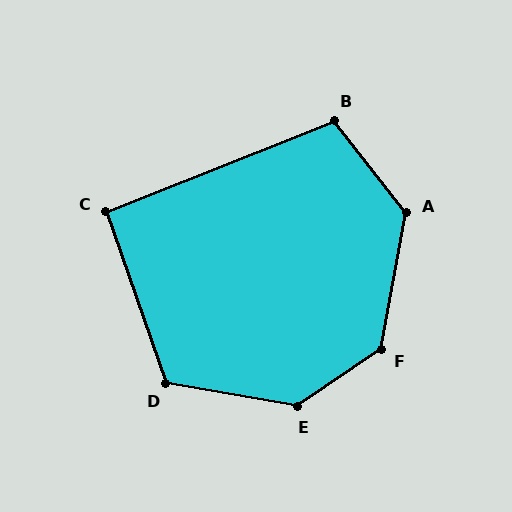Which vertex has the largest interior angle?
E, at approximately 136 degrees.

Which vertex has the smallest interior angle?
C, at approximately 92 degrees.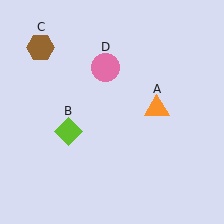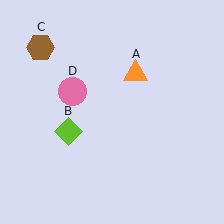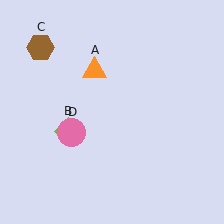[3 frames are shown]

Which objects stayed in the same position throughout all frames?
Lime diamond (object B) and brown hexagon (object C) remained stationary.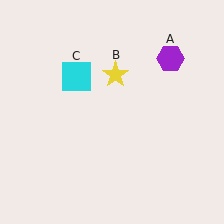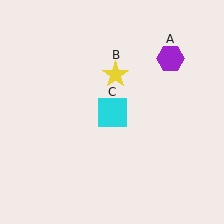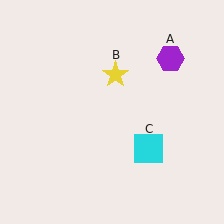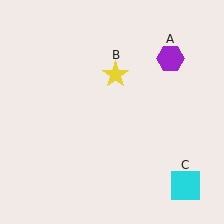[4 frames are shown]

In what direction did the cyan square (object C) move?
The cyan square (object C) moved down and to the right.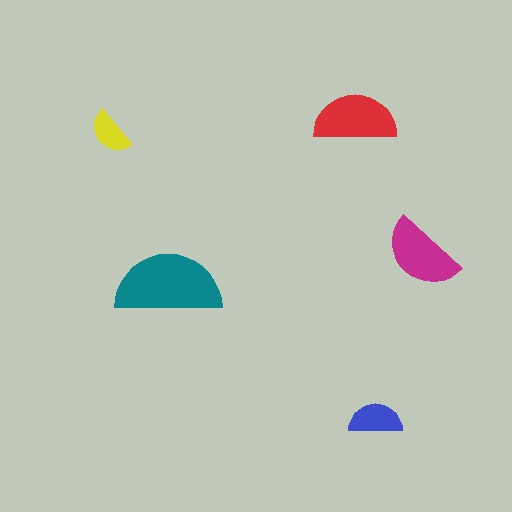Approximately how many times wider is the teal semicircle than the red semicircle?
About 1.5 times wider.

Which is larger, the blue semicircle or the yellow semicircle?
The blue one.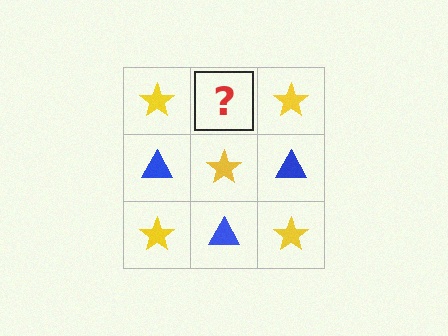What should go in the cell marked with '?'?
The missing cell should contain a blue triangle.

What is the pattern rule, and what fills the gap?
The rule is that it alternates yellow star and blue triangle in a checkerboard pattern. The gap should be filled with a blue triangle.